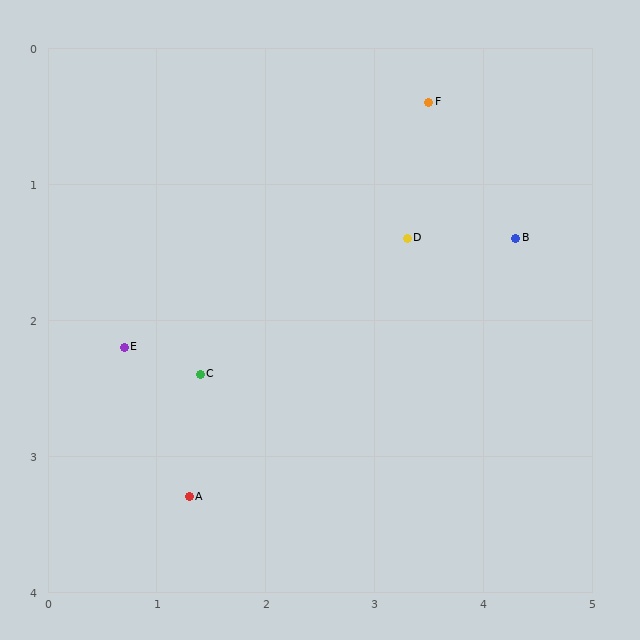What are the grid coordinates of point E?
Point E is at approximately (0.7, 2.2).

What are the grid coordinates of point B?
Point B is at approximately (4.3, 1.4).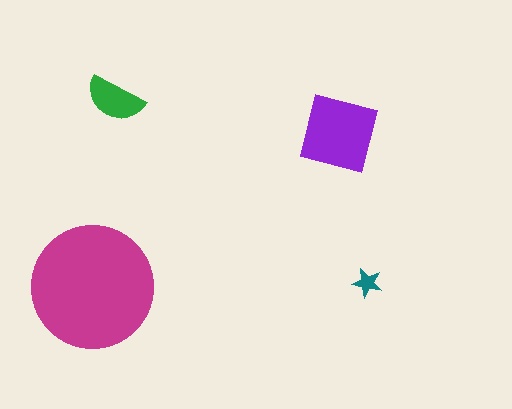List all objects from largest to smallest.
The magenta circle, the purple square, the green semicircle, the teal star.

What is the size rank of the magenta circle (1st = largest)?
1st.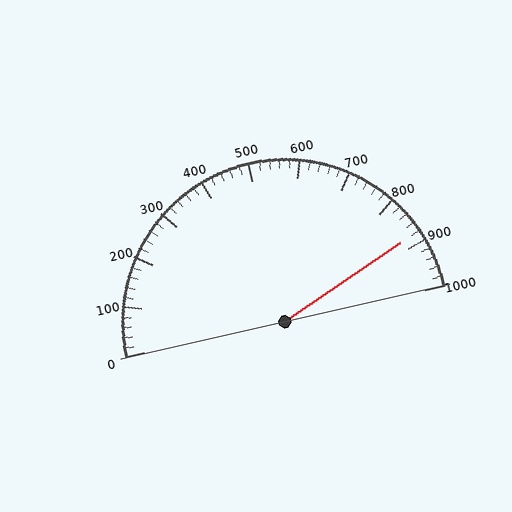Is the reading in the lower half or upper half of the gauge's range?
The reading is in the upper half of the range (0 to 1000).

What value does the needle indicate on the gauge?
The needle indicates approximately 880.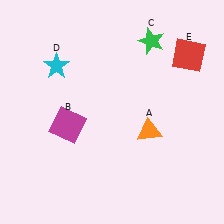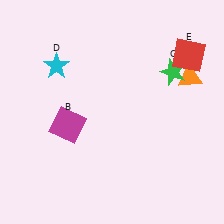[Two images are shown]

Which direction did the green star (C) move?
The green star (C) moved down.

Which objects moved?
The objects that moved are: the orange triangle (A), the green star (C).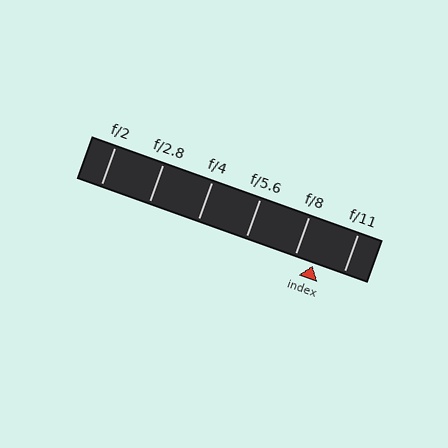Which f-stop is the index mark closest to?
The index mark is closest to f/8.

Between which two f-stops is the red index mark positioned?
The index mark is between f/8 and f/11.